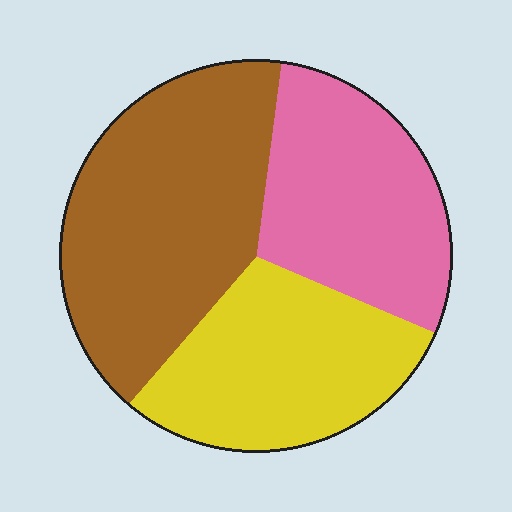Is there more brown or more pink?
Brown.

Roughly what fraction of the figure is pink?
Pink covers 29% of the figure.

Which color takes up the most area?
Brown, at roughly 40%.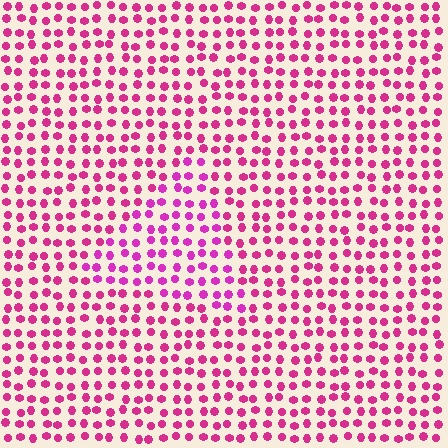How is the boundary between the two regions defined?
The boundary is defined purely by a slight shift in hue (about 18 degrees). Spacing, size, and orientation are identical on both sides.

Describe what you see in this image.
The image is filled with small magenta elements in a uniform arrangement. A triangle-shaped region is visible where the elements are tinted to a slightly different hue, forming a subtle color boundary.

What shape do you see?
I see a triangle.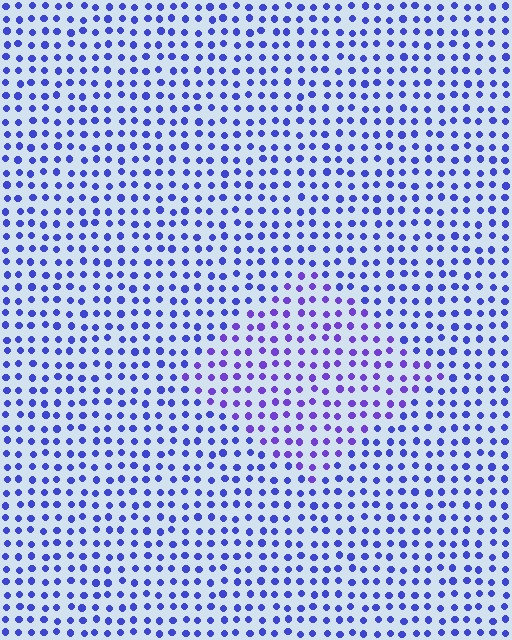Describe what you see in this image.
The image is filled with small blue elements in a uniform arrangement. A diamond-shaped region is visible where the elements are tinted to a slightly different hue, forming a subtle color boundary.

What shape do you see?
I see a diamond.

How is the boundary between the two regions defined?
The boundary is defined purely by a slight shift in hue (about 25 degrees). Spacing, size, and orientation are identical on both sides.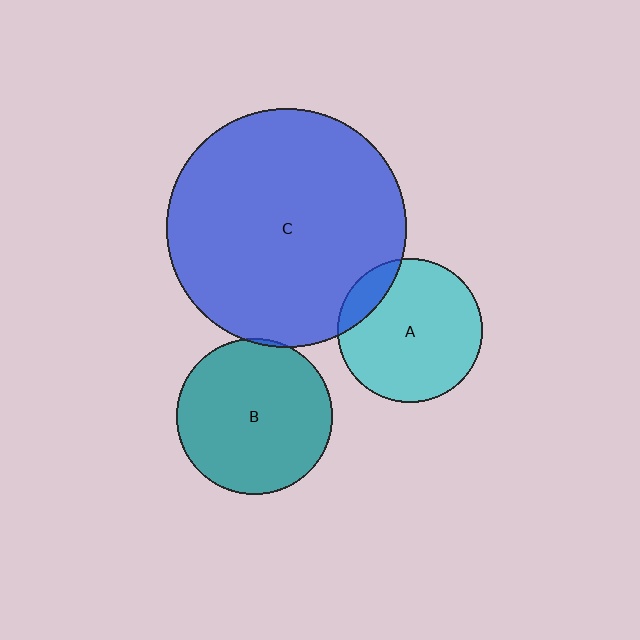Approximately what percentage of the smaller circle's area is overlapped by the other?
Approximately 15%.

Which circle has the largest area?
Circle C (blue).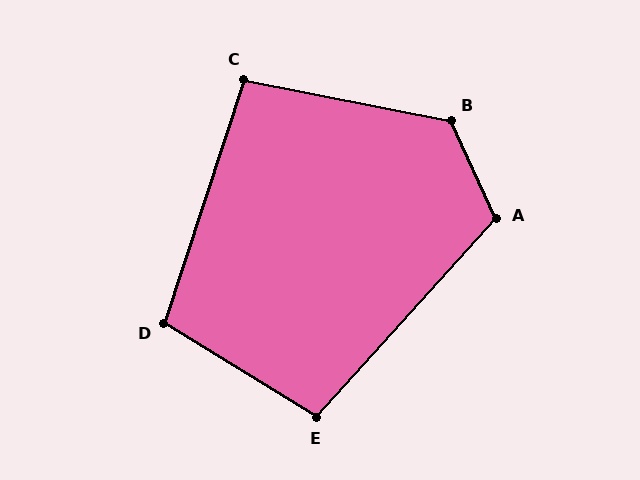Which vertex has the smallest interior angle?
C, at approximately 97 degrees.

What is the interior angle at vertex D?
Approximately 103 degrees (obtuse).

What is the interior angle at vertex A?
Approximately 113 degrees (obtuse).